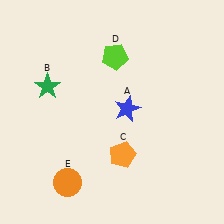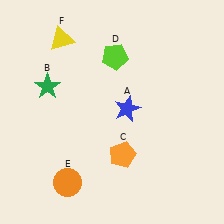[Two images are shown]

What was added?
A yellow triangle (F) was added in Image 2.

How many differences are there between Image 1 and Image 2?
There is 1 difference between the two images.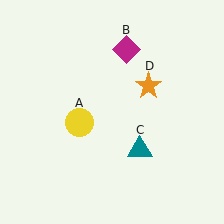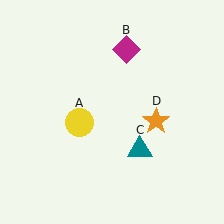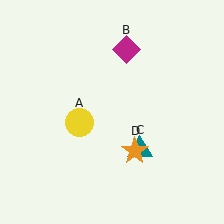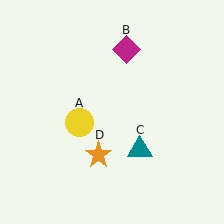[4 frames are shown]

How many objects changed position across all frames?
1 object changed position: orange star (object D).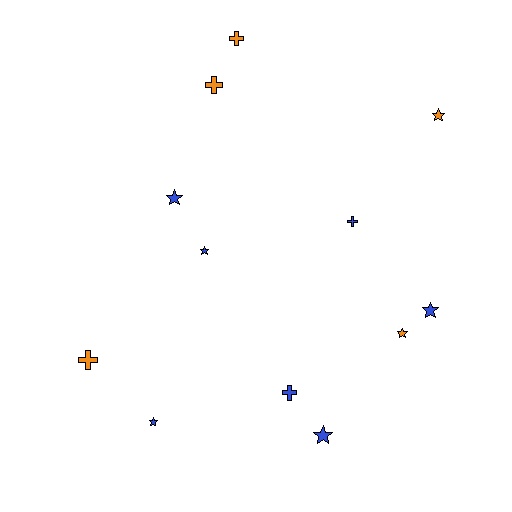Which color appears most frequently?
Blue, with 7 objects.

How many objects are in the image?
There are 12 objects.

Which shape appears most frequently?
Star, with 7 objects.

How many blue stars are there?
There are 5 blue stars.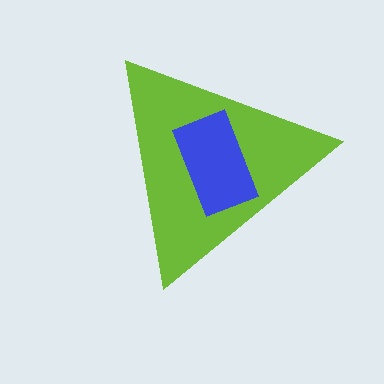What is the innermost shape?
The blue rectangle.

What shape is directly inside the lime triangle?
The blue rectangle.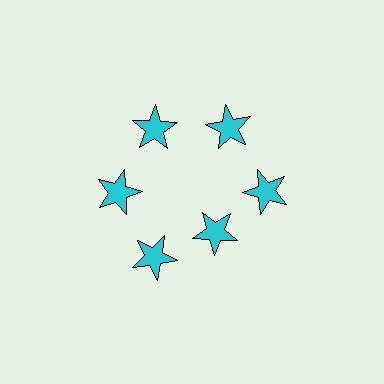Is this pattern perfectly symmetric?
No. The 6 cyan stars are arranged in a ring, but one element near the 5 o'clock position is pulled inward toward the center, breaking the 6-fold rotational symmetry.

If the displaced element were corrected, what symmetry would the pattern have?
It would have 6-fold rotational symmetry — the pattern would map onto itself every 60 degrees.